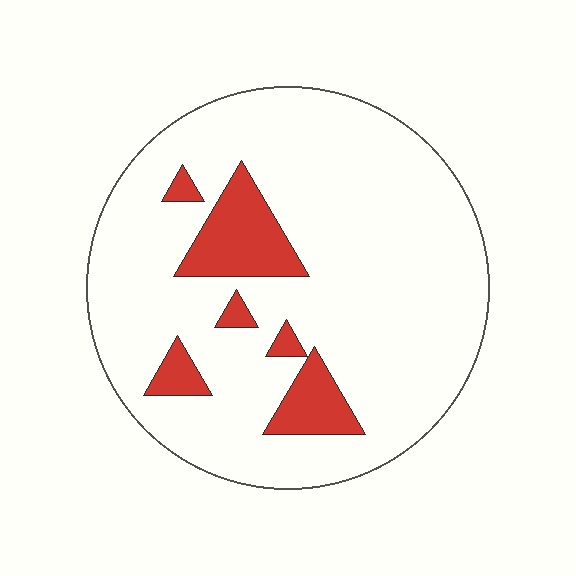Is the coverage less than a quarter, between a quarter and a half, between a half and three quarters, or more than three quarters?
Less than a quarter.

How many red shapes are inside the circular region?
6.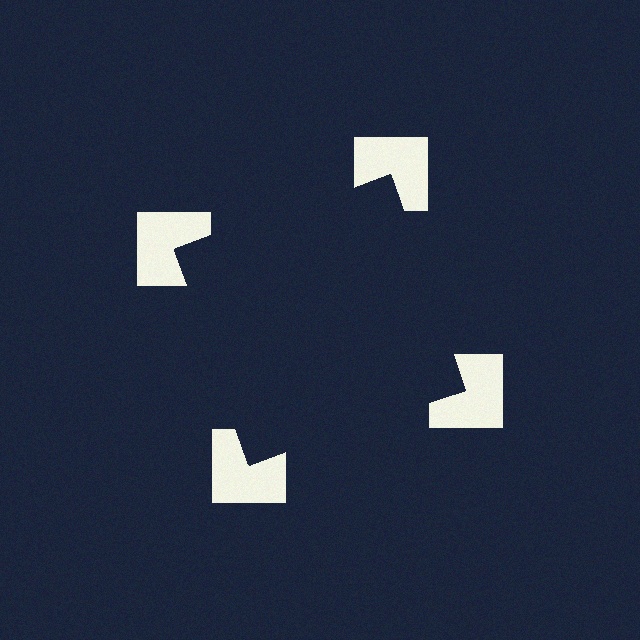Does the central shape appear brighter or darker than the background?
It typically appears slightly darker than the background, even though no actual brightness change is drawn.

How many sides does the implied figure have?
4 sides.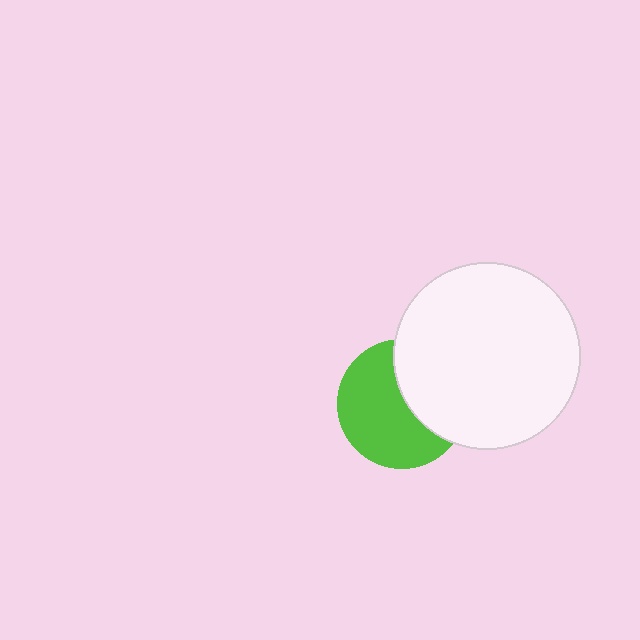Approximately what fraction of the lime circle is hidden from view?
Roughly 39% of the lime circle is hidden behind the white circle.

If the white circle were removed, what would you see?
You would see the complete lime circle.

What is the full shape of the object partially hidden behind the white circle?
The partially hidden object is a lime circle.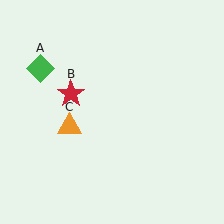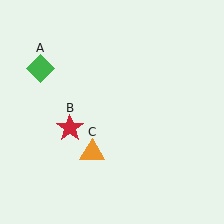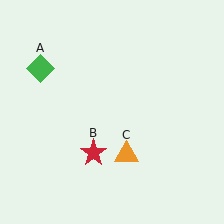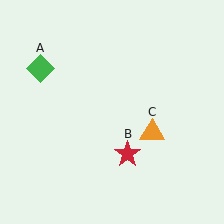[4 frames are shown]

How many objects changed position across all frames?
2 objects changed position: red star (object B), orange triangle (object C).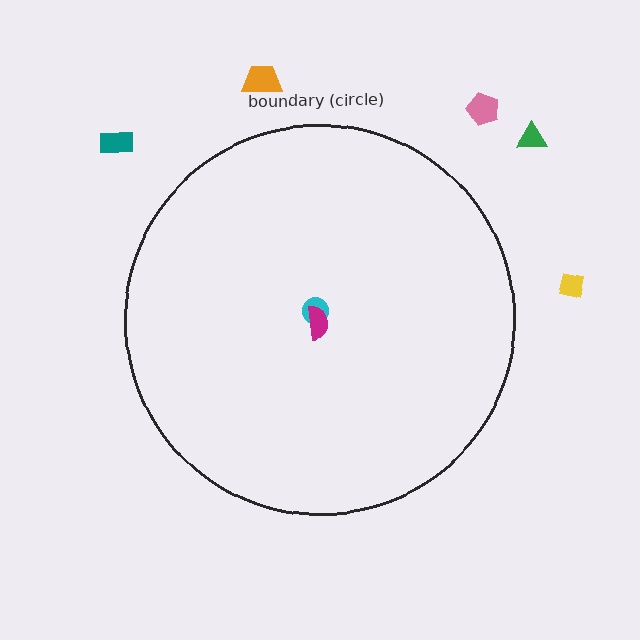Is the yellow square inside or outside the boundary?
Outside.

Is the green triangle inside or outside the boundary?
Outside.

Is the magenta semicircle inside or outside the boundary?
Inside.